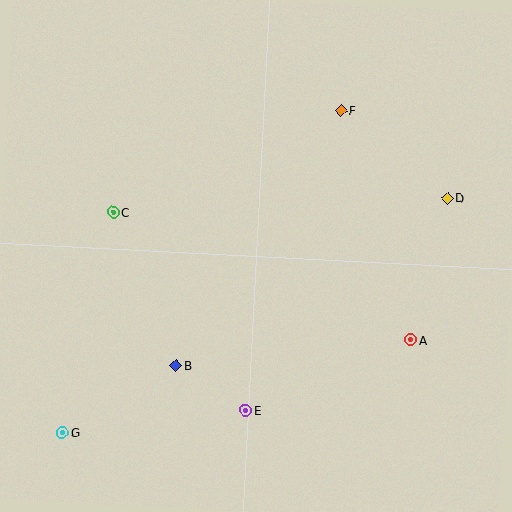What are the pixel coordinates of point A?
Point A is at (411, 340).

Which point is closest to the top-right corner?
Point F is closest to the top-right corner.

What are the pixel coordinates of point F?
Point F is at (341, 110).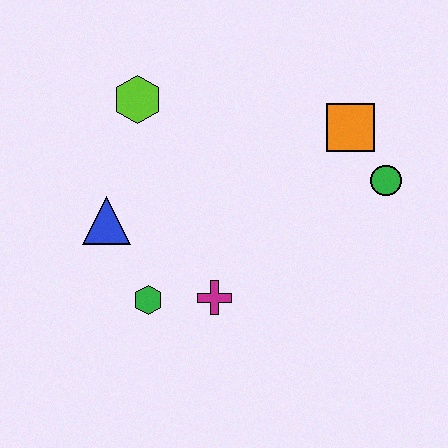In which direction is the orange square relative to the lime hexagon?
The orange square is to the right of the lime hexagon.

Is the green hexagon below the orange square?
Yes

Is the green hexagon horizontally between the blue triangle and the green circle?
Yes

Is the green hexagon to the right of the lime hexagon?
Yes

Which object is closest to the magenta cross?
The green hexagon is closest to the magenta cross.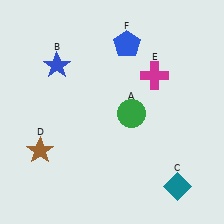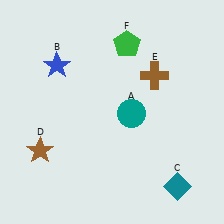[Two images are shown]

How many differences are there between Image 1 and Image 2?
There are 3 differences between the two images.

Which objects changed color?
A changed from green to teal. E changed from magenta to brown. F changed from blue to green.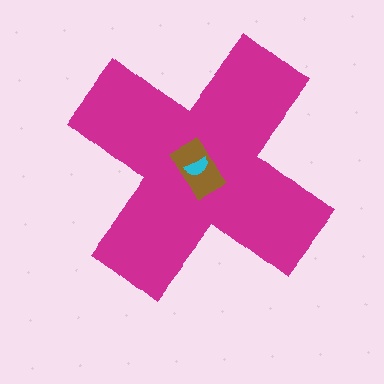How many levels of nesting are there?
3.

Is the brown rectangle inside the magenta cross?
Yes.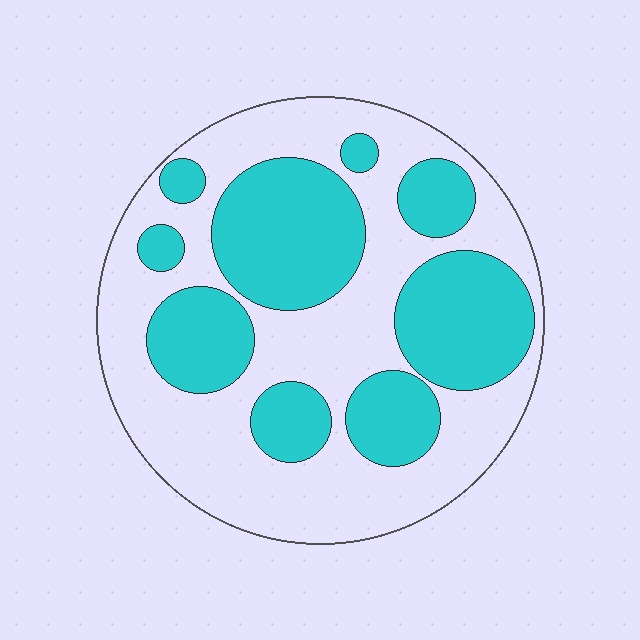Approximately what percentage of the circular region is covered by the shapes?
Approximately 40%.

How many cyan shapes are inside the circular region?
9.